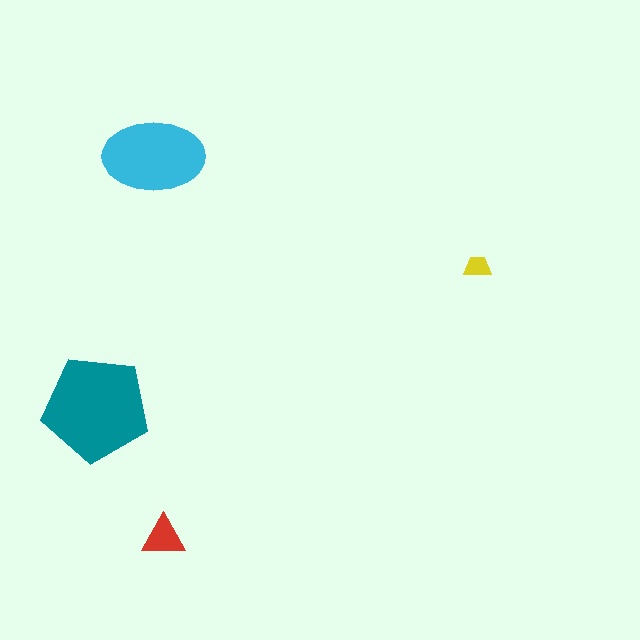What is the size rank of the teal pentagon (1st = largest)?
1st.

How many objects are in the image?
There are 4 objects in the image.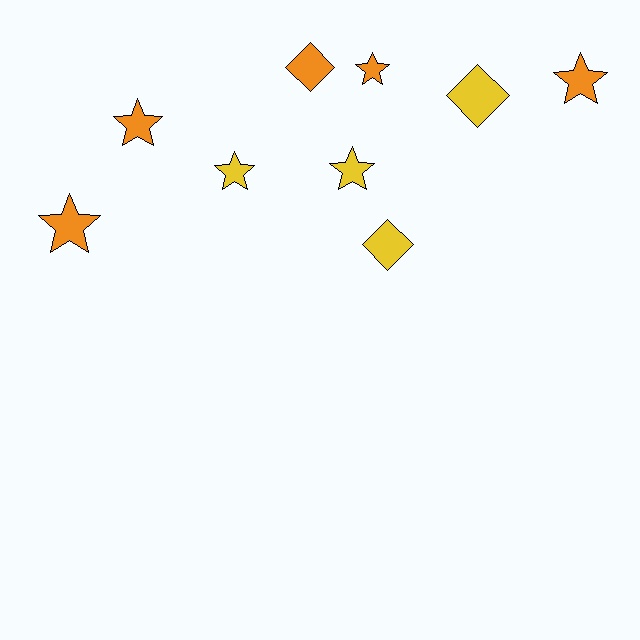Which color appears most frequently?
Orange, with 5 objects.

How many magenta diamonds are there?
There are no magenta diamonds.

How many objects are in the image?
There are 9 objects.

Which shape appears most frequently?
Star, with 6 objects.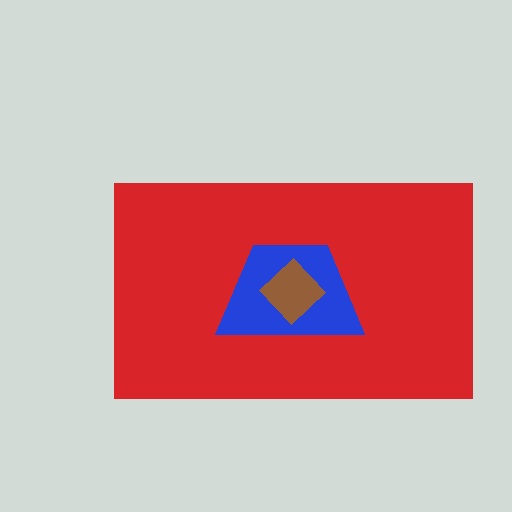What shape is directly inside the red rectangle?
The blue trapezoid.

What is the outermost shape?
The red rectangle.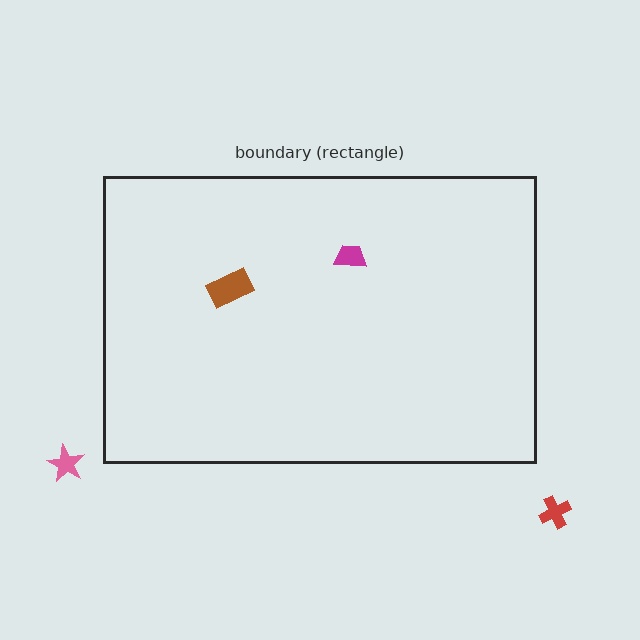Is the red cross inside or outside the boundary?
Outside.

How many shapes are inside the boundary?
2 inside, 2 outside.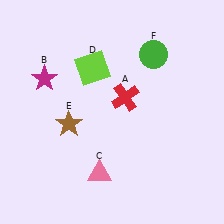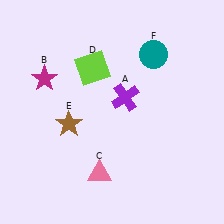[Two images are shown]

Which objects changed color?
A changed from red to purple. F changed from green to teal.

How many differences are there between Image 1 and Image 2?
There are 2 differences between the two images.